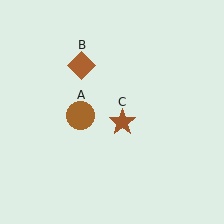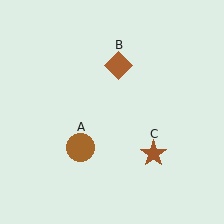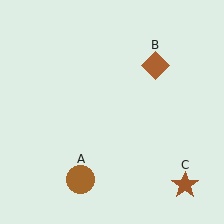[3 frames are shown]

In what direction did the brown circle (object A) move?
The brown circle (object A) moved down.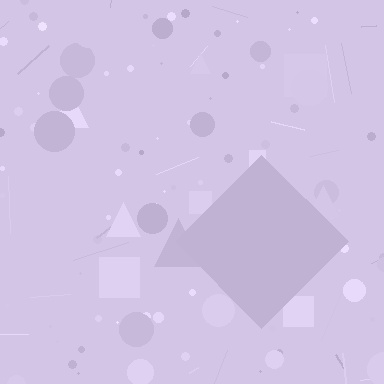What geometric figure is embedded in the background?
A diamond is embedded in the background.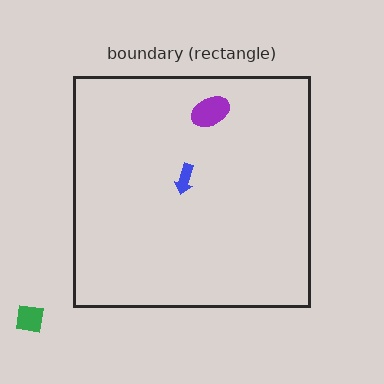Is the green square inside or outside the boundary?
Outside.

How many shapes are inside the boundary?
2 inside, 1 outside.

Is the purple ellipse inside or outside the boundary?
Inside.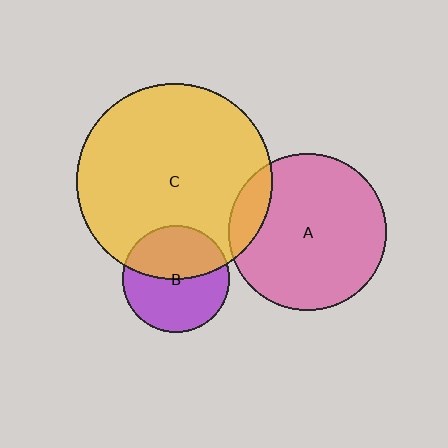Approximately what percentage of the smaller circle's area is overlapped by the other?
Approximately 45%.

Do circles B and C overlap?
Yes.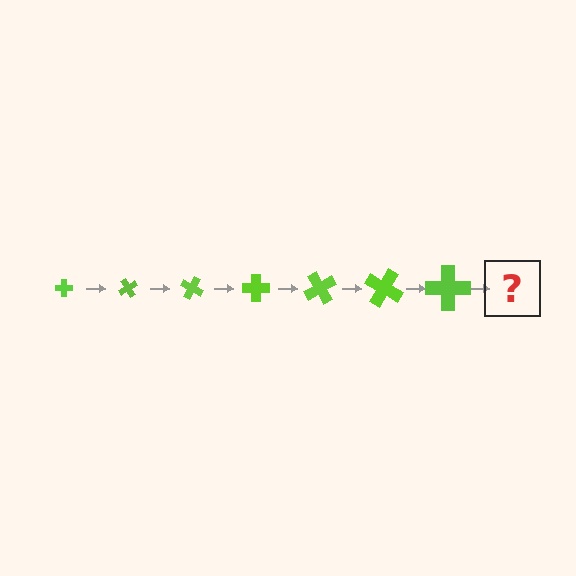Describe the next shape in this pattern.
It should be a cross, larger than the previous one and rotated 420 degrees from the start.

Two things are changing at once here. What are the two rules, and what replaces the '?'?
The two rules are that the cross grows larger each step and it rotates 60 degrees each step. The '?' should be a cross, larger than the previous one and rotated 420 degrees from the start.